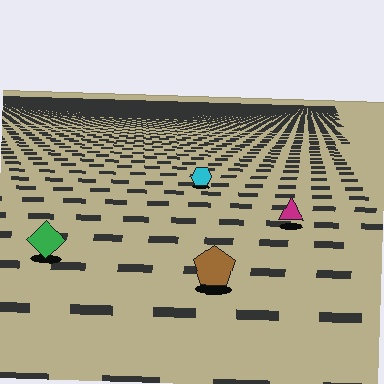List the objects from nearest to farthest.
From nearest to farthest: the brown pentagon, the green diamond, the magenta triangle, the cyan hexagon.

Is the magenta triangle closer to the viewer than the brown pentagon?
No. The brown pentagon is closer — you can tell from the texture gradient: the ground texture is coarser near it.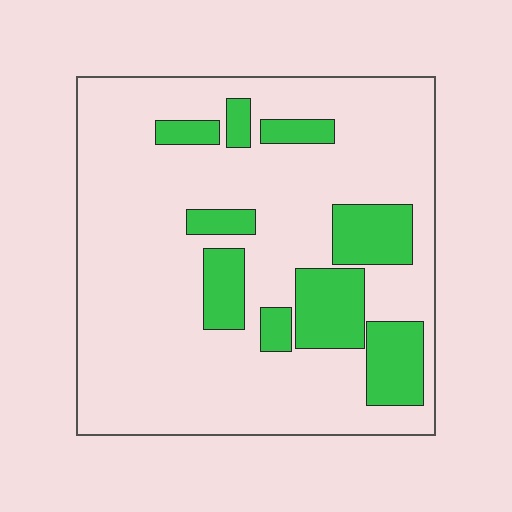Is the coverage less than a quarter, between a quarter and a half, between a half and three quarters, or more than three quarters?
Less than a quarter.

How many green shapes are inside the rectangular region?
9.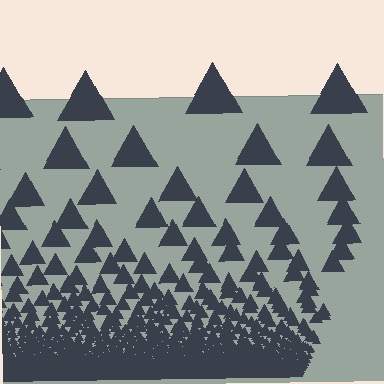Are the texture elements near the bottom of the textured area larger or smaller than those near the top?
Smaller. The gradient is inverted — elements near the bottom are smaller and denser.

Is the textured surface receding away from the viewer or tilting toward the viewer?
The surface appears to tilt toward the viewer. Texture elements get larger and sparser toward the top.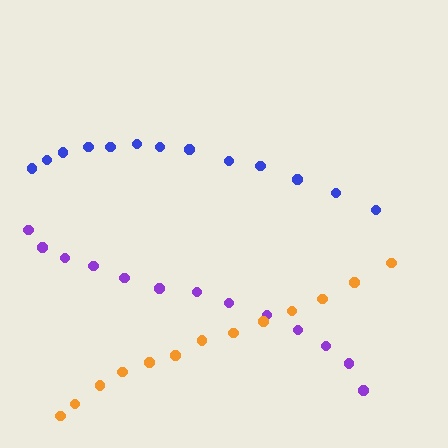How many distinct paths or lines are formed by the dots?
There are 3 distinct paths.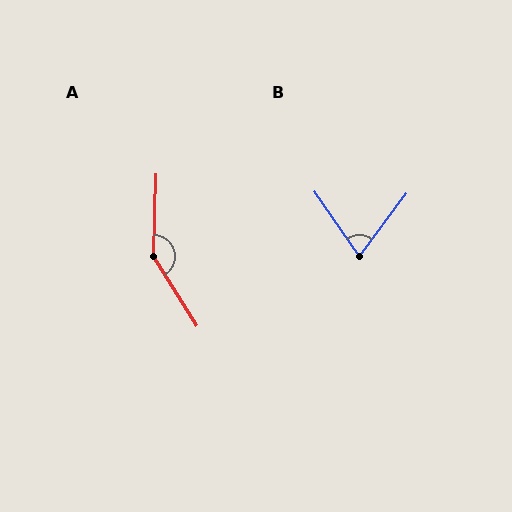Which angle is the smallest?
B, at approximately 72 degrees.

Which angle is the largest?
A, at approximately 146 degrees.